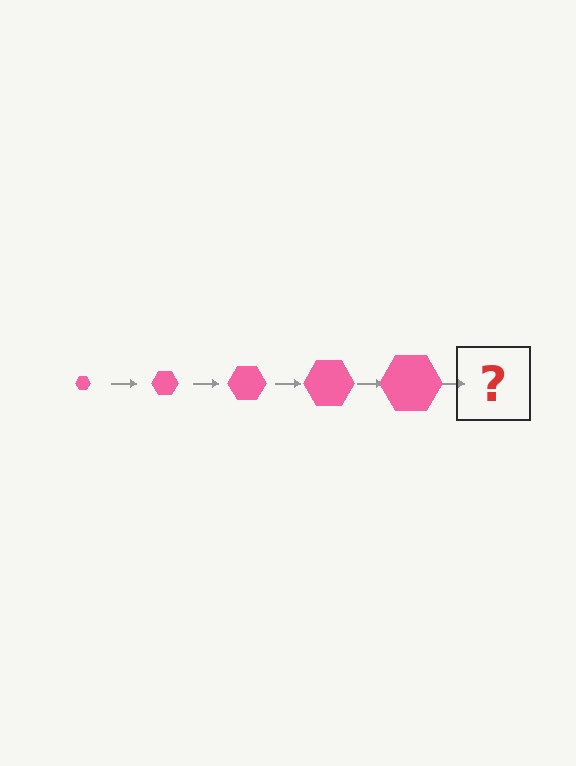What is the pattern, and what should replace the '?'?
The pattern is that the hexagon gets progressively larger each step. The '?' should be a pink hexagon, larger than the previous one.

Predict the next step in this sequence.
The next step is a pink hexagon, larger than the previous one.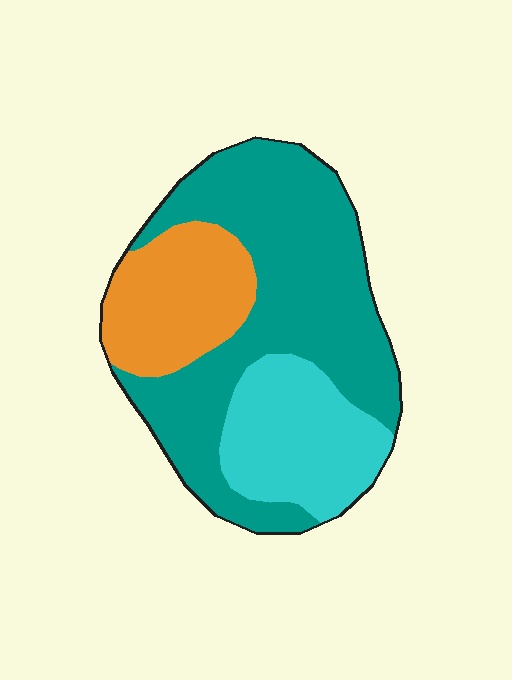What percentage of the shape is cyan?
Cyan covers roughly 25% of the shape.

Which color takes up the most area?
Teal, at roughly 55%.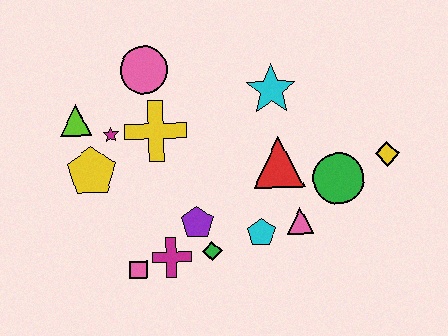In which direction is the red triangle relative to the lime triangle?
The red triangle is to the right of the lime triangle.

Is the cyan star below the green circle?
No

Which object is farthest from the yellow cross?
The yellow diamond is farthest from the yellow cross.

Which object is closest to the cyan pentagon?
The pink triangle is closest to the cyan pentagon.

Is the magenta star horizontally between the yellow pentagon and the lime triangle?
No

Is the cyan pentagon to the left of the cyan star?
Yes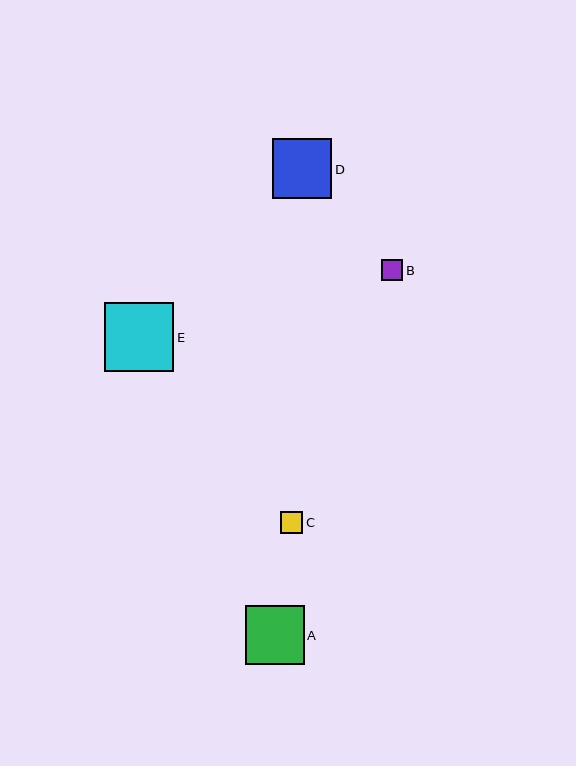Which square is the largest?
Square E is the largest with a size of approximately 69 pixels.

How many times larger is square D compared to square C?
Square D is approximately 2.7 times the size of square C.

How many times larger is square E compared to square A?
Square E is approximately 1.2 times the size of square A.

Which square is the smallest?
Square B is the smallest with a size of approximately 21 pixels.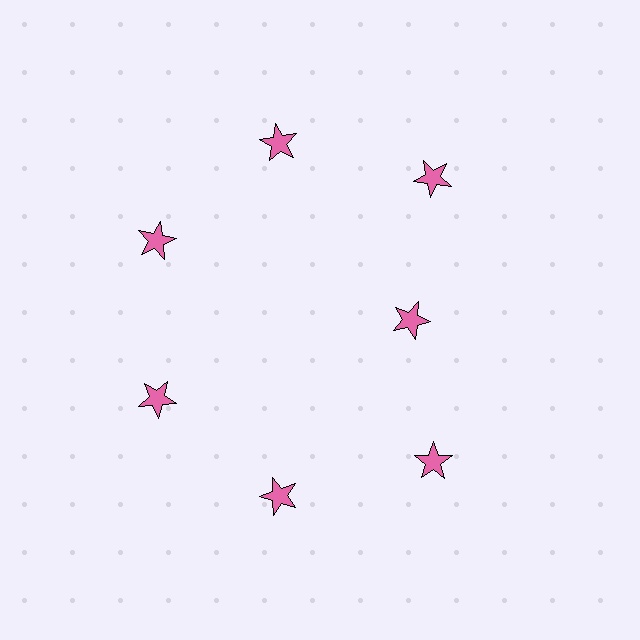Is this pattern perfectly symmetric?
No. The 7 pink stars are arranged in a ring, but one element near the 3 o'clock position is pulled inward toward the center, breaking the 7-fold rotational symmetry.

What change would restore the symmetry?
The symmetry would be restored by moving it outward, back onto the ring so that all 7 stars sit at equal angles and equal distance from the center.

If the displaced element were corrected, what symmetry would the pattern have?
It would have 7-fold rotational symmetry — the pattern would map onto itself every 51 degrees.